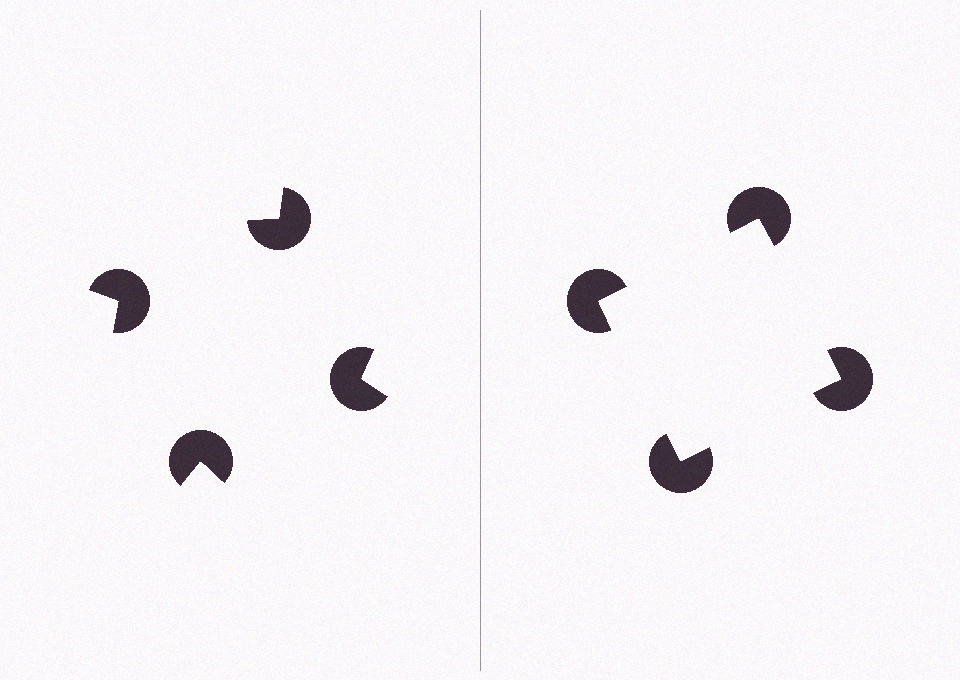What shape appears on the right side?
An illusory square.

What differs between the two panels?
The pac-man discs are positioned identically on both sides; only the wedge orientations differ. On the right they align to a square; on the left they are misaligned.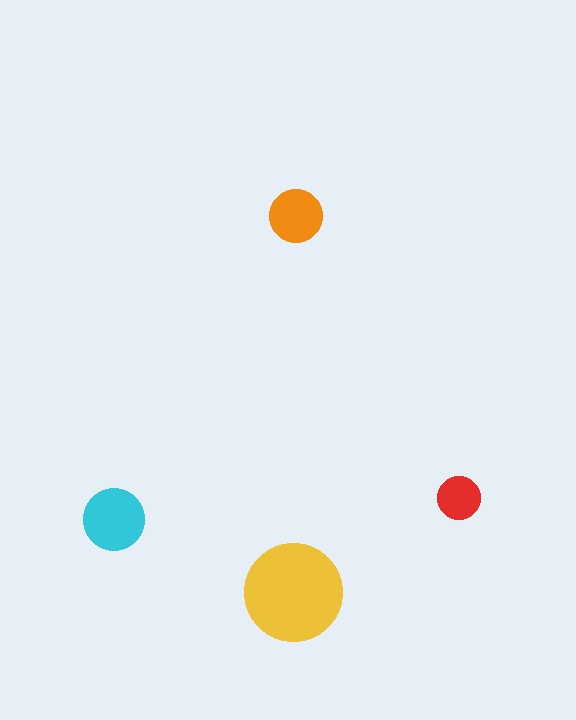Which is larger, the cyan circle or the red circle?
The cyan one.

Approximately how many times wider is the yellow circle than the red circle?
About 2 times wider.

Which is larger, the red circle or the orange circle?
The orange one.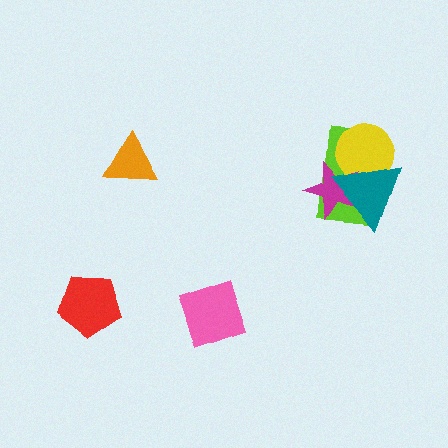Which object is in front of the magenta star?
The teal triangle is in front of the magenta star.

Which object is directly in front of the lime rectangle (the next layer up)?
The yellow circle is directly in front of the lime rectangle.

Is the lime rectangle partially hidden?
Yes, it is partially covered by another shape.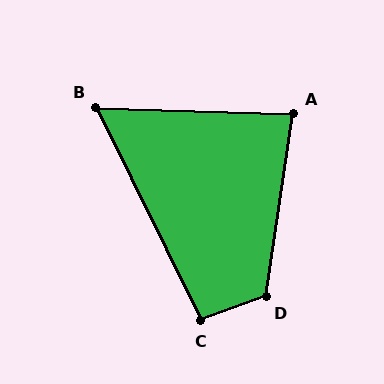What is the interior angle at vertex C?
Approximately 97 degrees (obtuse).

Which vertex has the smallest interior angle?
B, at approximately 62 degrees.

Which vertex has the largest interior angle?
D, at approximately 118 degrees.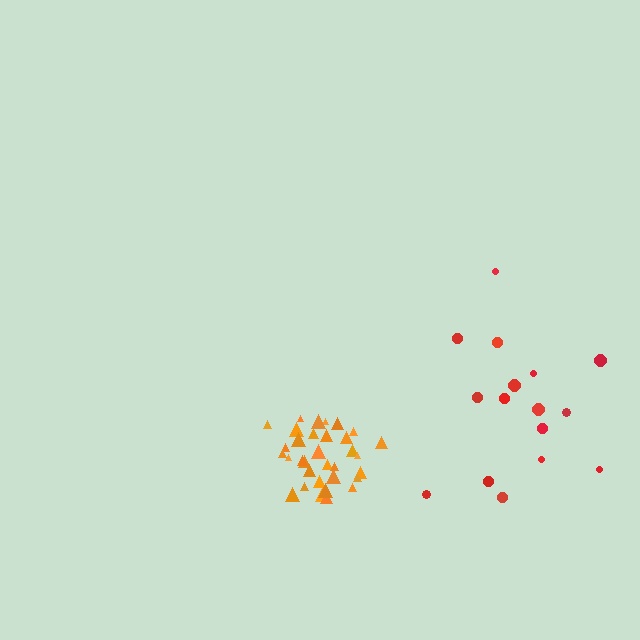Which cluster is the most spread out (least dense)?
Red.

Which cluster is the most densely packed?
Orange.